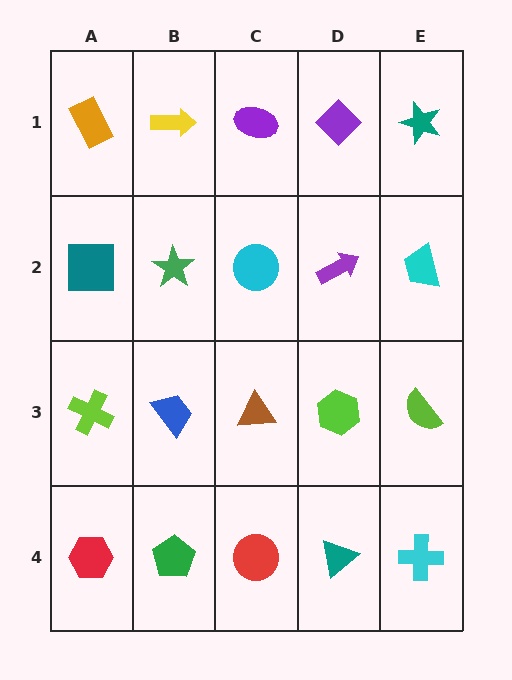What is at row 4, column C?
A red circle.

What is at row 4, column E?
A cyan cross.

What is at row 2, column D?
A purple arrow.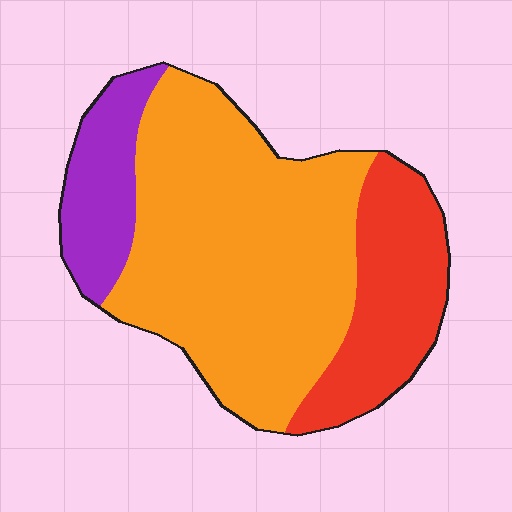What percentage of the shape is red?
Red takes up about one quarter (1/4) of the shape.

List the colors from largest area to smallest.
From largest to smallest: orange, red, purple.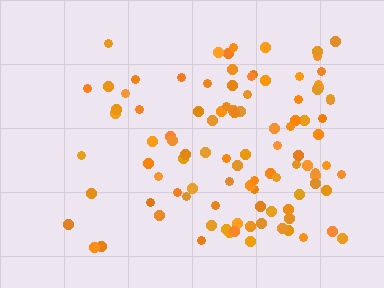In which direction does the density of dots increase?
From left to right, with the right side densest.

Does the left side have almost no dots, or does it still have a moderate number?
Still a moderate number, just noticeably fewer than the right.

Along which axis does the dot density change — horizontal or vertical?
Horizontal.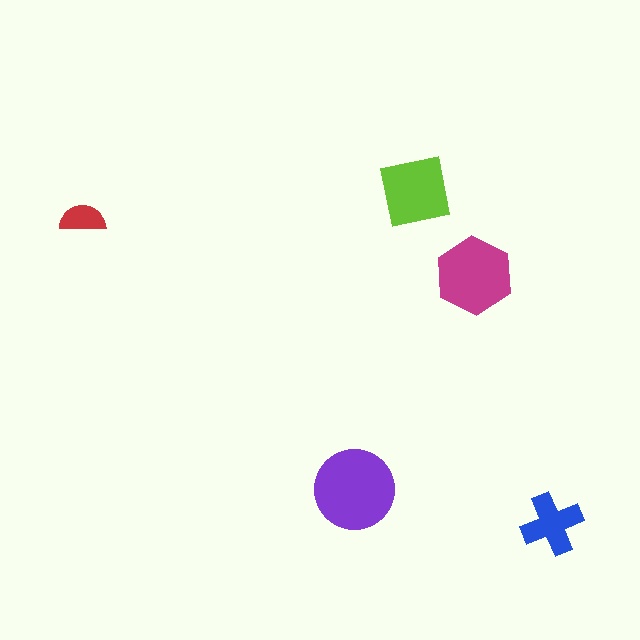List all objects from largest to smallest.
The purple circle, the magenta hexagon, the lime square, the blue cross, the red semicircle.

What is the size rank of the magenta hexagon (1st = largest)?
2nd.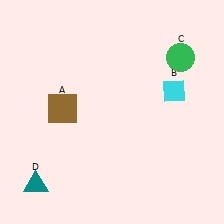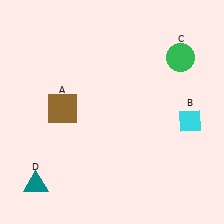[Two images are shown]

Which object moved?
The cyan diamond (B) moved down.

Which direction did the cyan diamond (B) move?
The cyan diamond (B) moved down.